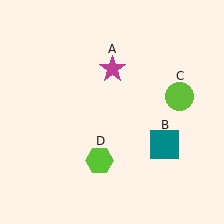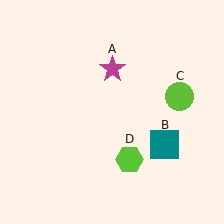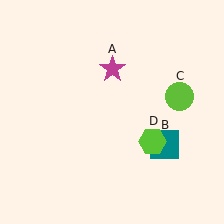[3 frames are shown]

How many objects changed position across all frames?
1 object changed position: lime hexagon (object D).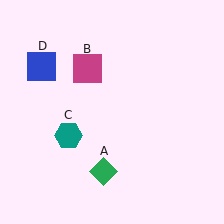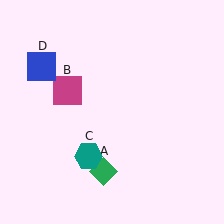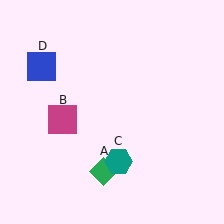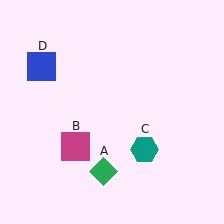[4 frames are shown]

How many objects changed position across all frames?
2 objects changed position: magenta square (object B), teal hexagon (object C).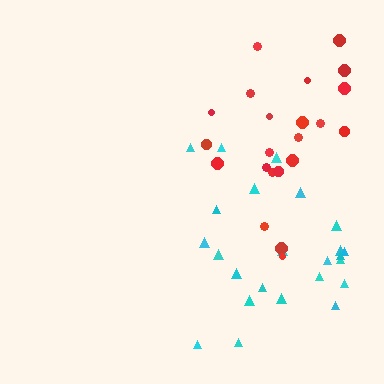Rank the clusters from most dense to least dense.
cyan, red.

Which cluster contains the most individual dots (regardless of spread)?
Cyan (24).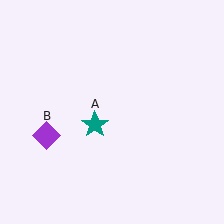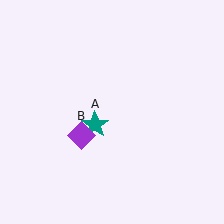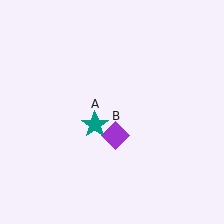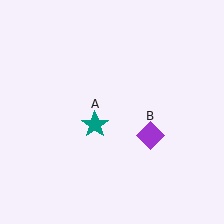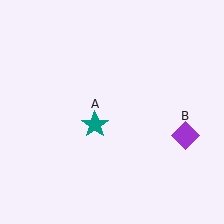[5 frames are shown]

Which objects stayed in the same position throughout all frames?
Teal star (object A) remained stationary.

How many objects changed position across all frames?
1 object changed position: purple diamond (object B).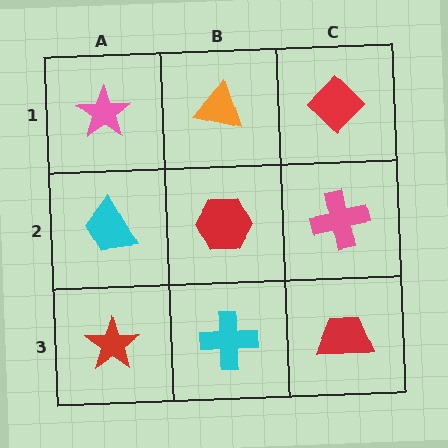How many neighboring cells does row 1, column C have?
2.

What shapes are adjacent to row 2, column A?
A pink star (row 1, column A), a red star (row 3, column A), a red hexagon (row 2, column B).